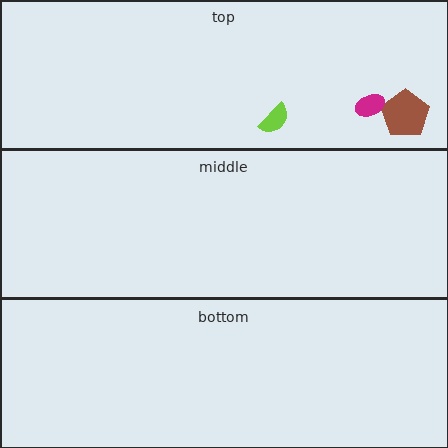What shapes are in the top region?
The lime semicircle, the brown pentagon, the magenta ellipse.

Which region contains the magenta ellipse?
The top region.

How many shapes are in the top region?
3.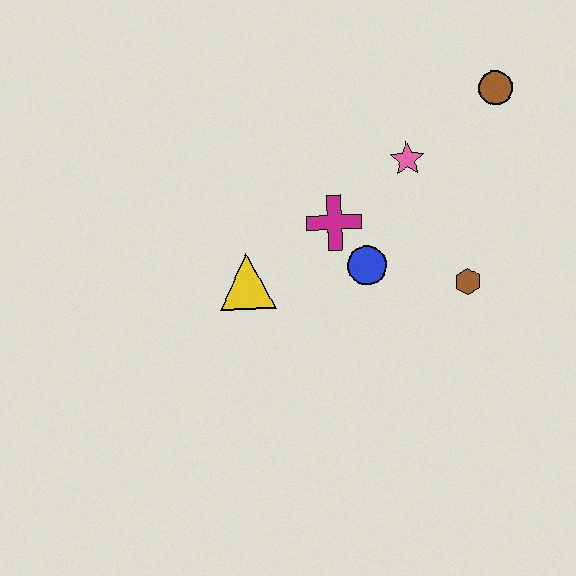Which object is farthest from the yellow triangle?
The brown circle is farthest from the yellow triangle.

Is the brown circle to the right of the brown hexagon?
Yes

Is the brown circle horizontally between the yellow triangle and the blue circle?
No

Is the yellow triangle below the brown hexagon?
No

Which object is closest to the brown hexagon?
The blue circle is closest to the brown hexagon.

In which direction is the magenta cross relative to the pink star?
The magenta cross is to the left of the pink star.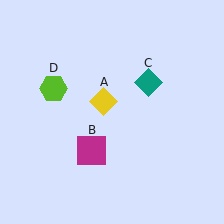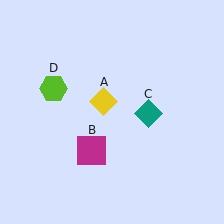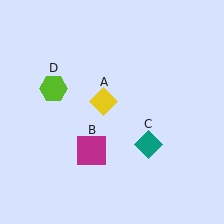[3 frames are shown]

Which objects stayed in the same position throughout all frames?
Yellow diamond (object A) and magenta square (object B) and lime hexagon (object D) remained stationary.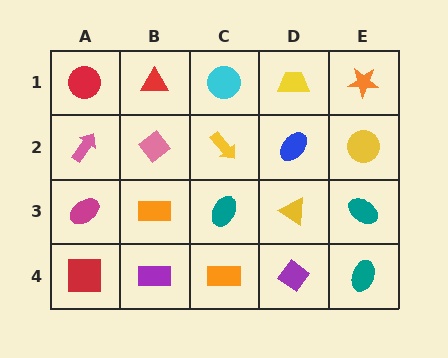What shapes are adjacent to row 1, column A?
A pink arrow (row 2, column A), a red triangle (row 1, column B).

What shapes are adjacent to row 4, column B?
An orange rectangle (row 3, column B), a red square (row 4, column A), an orange rectangle (row 4, column C).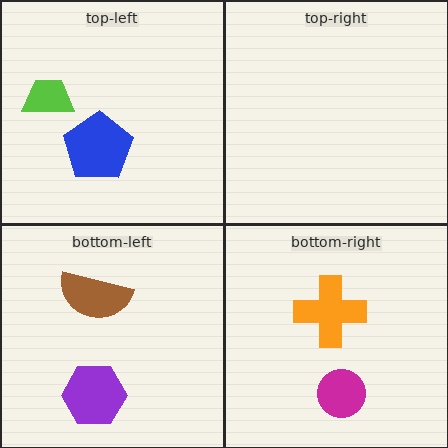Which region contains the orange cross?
The bottom-right region.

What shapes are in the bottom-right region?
The magenta circle, the orange cross.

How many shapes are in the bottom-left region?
2.